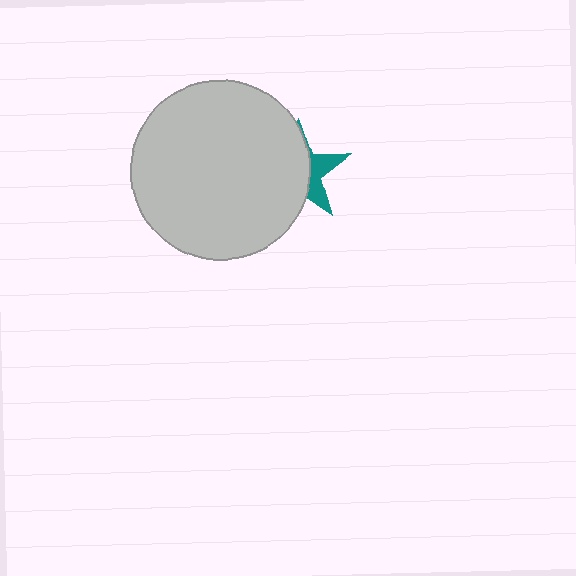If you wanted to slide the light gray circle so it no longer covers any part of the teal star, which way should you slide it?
Slide it left — that is the most direct way to separate the two shapes.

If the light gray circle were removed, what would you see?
You would see the complete teal star.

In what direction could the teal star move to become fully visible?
The teal star could move right. That would shift it out from behind the light gray circle entirely.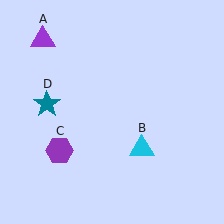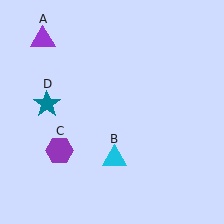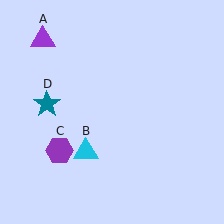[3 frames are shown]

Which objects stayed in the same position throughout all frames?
Purple triangle (object A) and purple hexagon (object C) and teal star (object D) remained stationary.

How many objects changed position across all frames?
1 object changed position: cyan triangle (object B).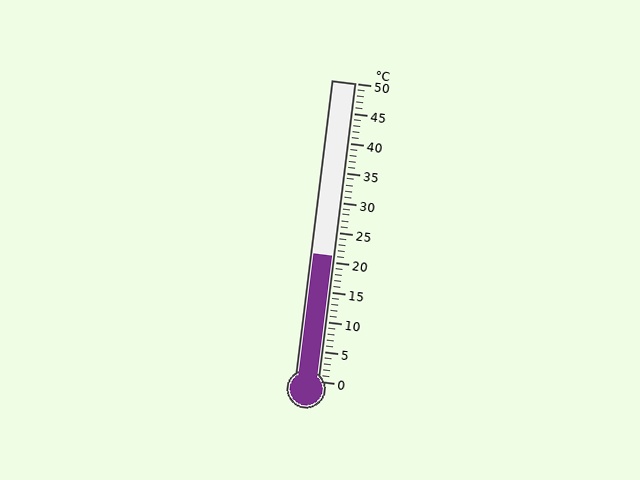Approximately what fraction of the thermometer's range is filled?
The thermometer is filled to approximately 40% of its range.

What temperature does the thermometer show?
The thermometer shows approximately 21°C.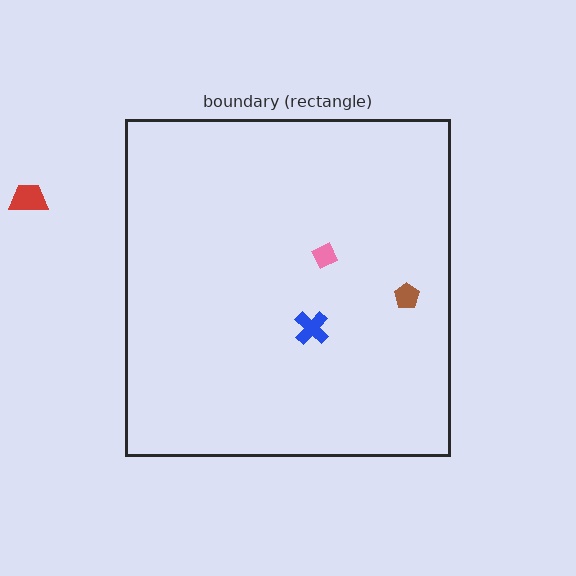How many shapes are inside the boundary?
3 inside, 1 outside.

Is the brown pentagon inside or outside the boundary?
Inside.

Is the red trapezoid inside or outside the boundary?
Outside.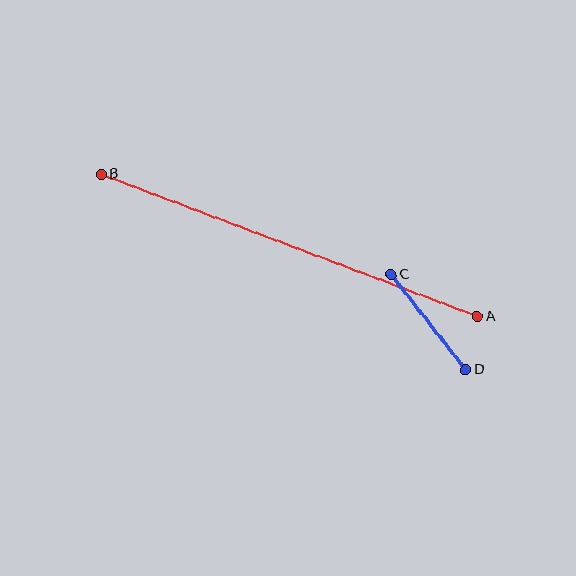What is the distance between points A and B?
The distance is approximately 402 pixels.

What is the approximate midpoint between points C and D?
The midpoint is at approximately (429, 322) pixels.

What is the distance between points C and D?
The distance is approximately 121 pixels.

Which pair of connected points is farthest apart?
Points A and B are farthest apart.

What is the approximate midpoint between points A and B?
The midpoint is at approximately (289, 245) pixels.